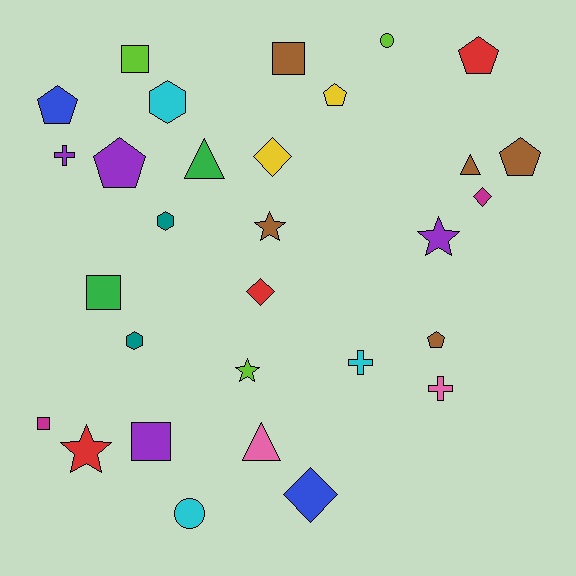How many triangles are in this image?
There are 3 triangles.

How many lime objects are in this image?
There are 3 lime objects.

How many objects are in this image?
There are 30 objects.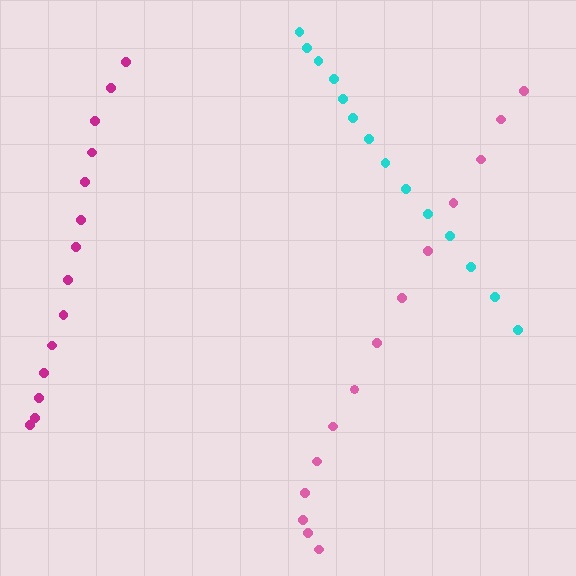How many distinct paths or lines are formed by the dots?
There are 3 distinct paths.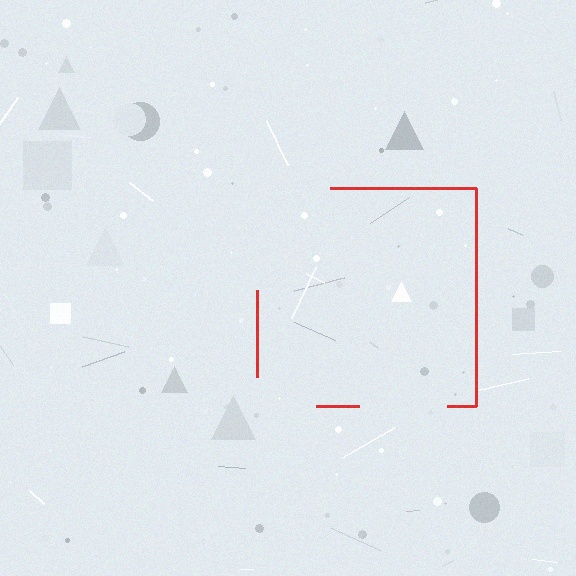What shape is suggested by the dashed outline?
The dashed outline suggests a square.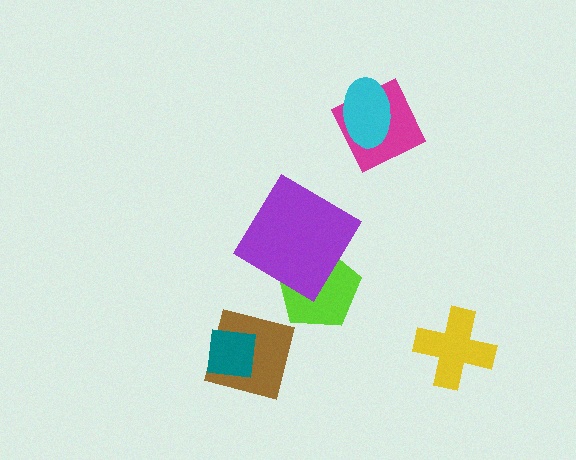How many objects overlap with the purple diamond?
1 object overlaps with the purple diamond.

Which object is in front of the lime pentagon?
The purple diamond is in front of the lime pentagon.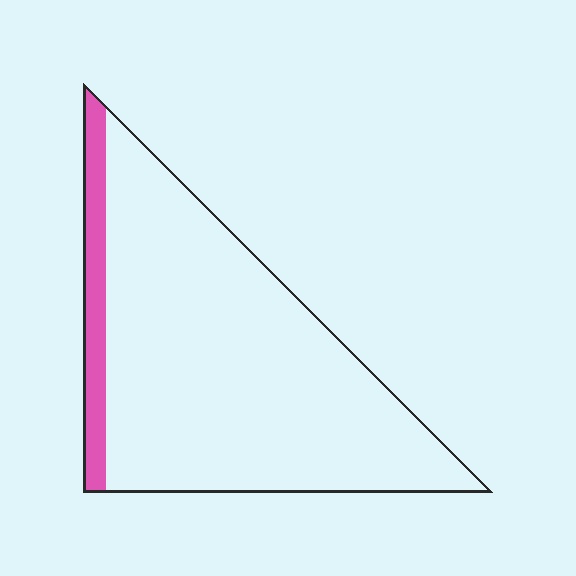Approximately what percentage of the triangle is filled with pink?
Approximately 10%.